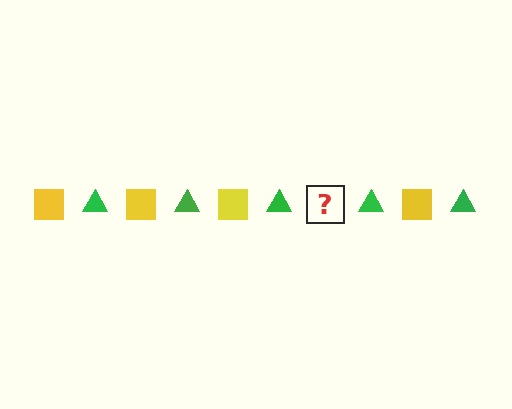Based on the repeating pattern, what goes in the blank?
The blank should be a yellow square.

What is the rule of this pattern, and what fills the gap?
The rule is that the pattern alternates between yellow square and green triangle. The gap should be filled with a yellow square.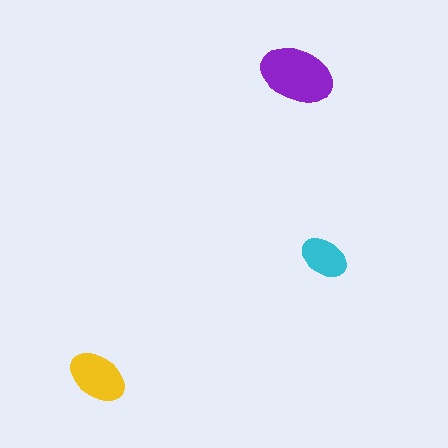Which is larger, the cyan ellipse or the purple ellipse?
The purple one.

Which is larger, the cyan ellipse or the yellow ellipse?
The yellow one.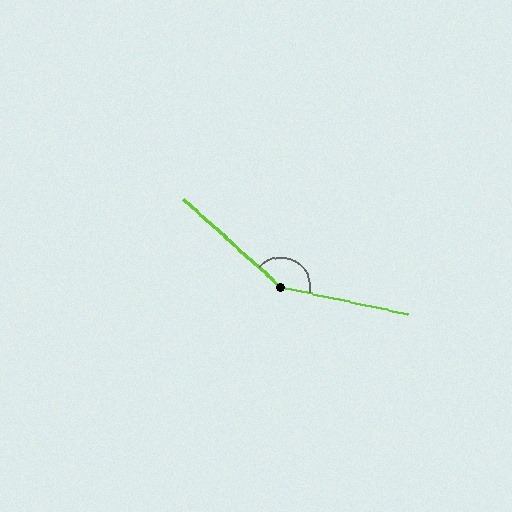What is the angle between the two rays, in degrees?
Approximately 150 degrees.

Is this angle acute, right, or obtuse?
It is obtuse.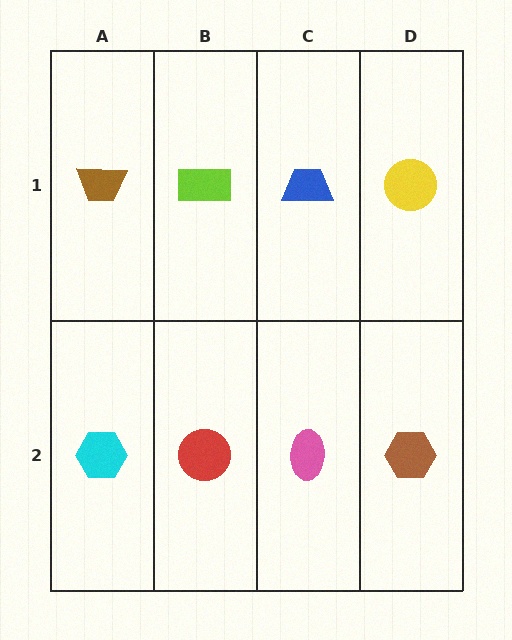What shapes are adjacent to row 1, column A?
A cyan hexagon (row 2, column A), a lime rectangle (row 1, column B).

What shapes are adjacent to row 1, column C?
A pink ellipse (row 2, column C), a lime rectangle (row 1, column B), a yellow circle (row 1, column D).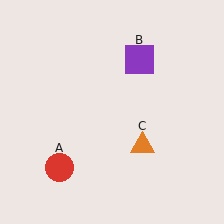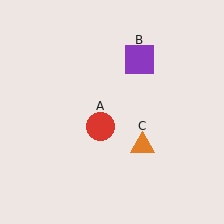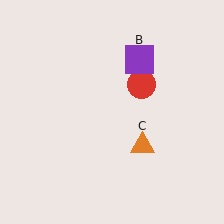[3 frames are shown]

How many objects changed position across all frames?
1 object changed position: red circle (object A).